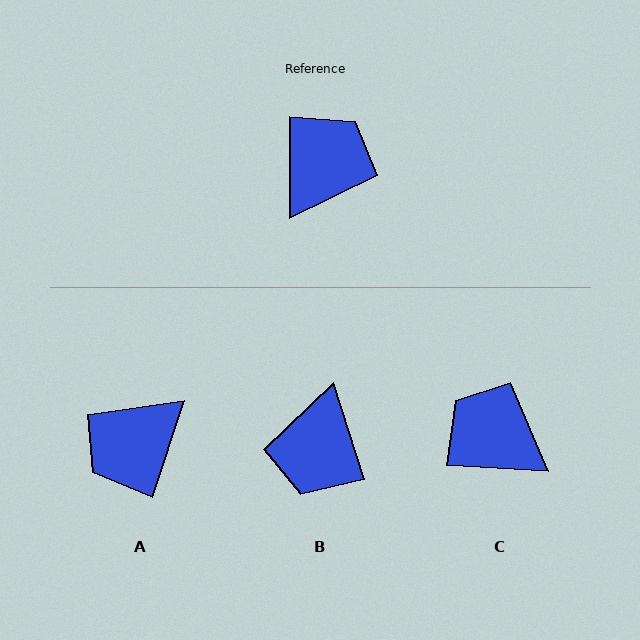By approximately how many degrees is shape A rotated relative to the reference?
Approximately 162 degrees counter-clockwise.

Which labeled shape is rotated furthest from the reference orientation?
B, about 163 degrees away.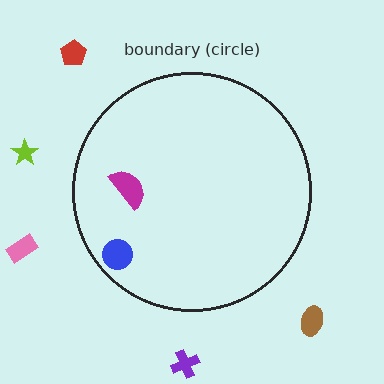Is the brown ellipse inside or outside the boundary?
Outside.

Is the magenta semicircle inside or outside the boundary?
Inside.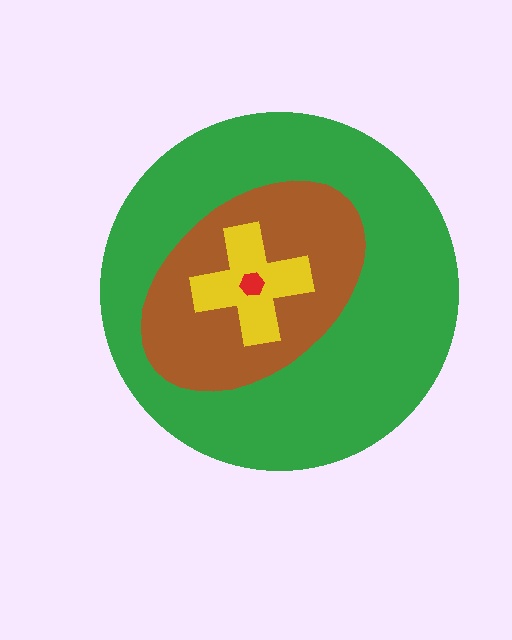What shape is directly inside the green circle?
The brown ellipse.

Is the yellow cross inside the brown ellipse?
Yes.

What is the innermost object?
The red hexagon.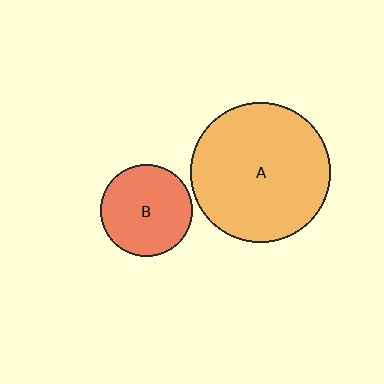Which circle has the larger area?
Circle A (orange).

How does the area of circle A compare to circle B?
Approximately 2.3 times.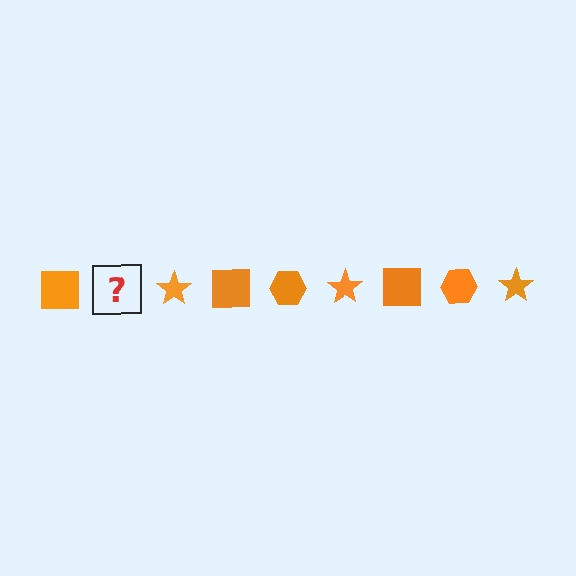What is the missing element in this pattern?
The missing element is an orange hexagon.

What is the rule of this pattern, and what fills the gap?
The rule is that the pattern cycles through square, hexagon, star shapes in orange. The gap should be filled with an orange hexagon.